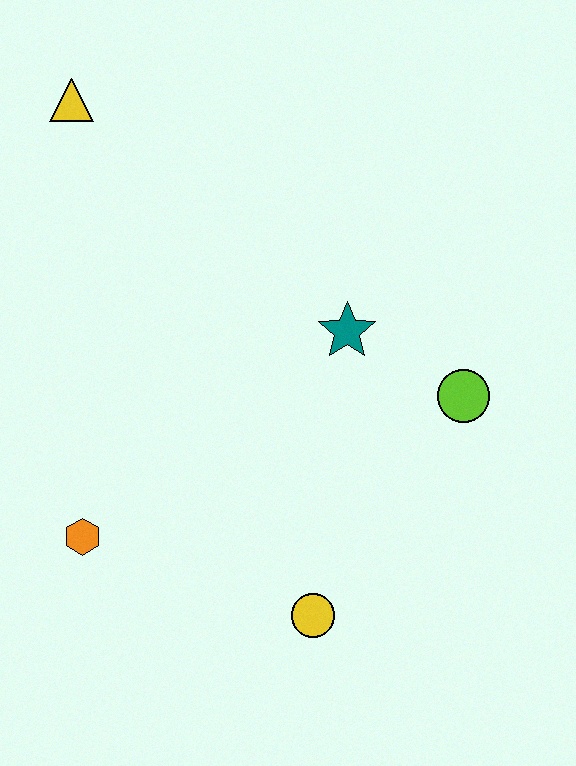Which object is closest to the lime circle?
The teal star is closest to the lime circle.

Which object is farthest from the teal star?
The yellow triangle is farthest from the teal star.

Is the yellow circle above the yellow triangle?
No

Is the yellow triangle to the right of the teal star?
No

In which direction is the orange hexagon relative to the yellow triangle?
The orange hexagon is below the yellow triangle.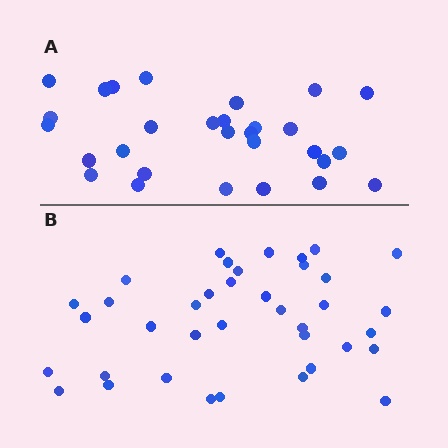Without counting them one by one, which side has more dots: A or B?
Region B (the bottom region) has more dots.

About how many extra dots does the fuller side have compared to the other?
Region B has roughly 8 or so more dots than region A.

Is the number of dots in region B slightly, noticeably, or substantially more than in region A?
Region B has noticeably more, but not dramatically so. The ratio is roughly 1.3 to 1.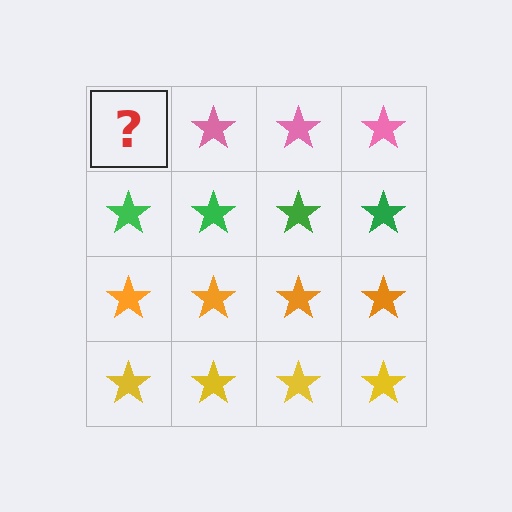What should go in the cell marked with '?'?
The missing cell should contain a pink star.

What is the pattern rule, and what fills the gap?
The rule is that each row has a consistent color. The gap should be filled with a pink star.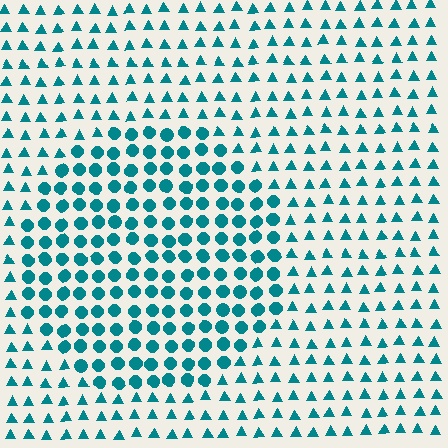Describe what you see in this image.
The image is filled with small teal elements arranged in a uniform grid. A circle-shaped region contains circles, while the surrounding area contains triangles. The boundary is defined purely by the change in element shape.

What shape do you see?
I see a circle.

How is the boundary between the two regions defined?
The boundary is defined by a change in element shape: circles inside vs. triangles outside. All elements share the same color and spacing.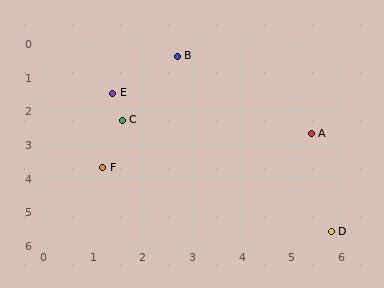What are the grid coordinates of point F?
Point F is at approximately (1.2, 3.7).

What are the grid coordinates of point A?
Point A is at approximately (5.4, 2.7).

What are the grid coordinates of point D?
Point D is at approximately (5.8, 5.6).